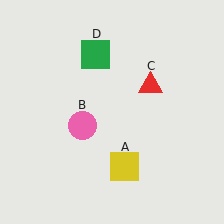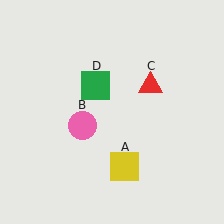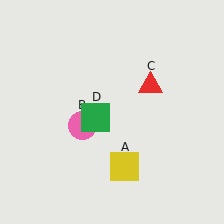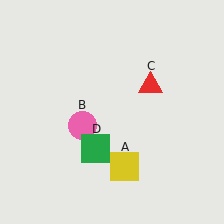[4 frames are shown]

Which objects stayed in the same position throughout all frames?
Yellow square (object A) and pink circle (object B) and red triangle (object C) remained stationary.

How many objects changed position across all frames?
1 object changed position: green square (object D).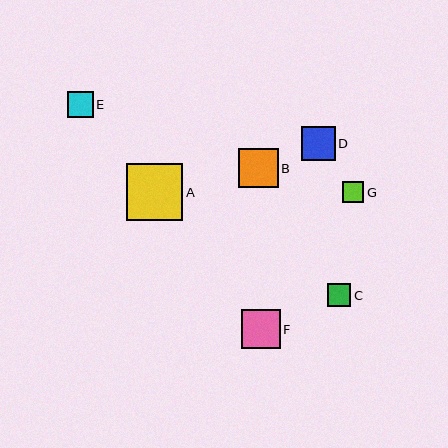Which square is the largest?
Square A is the largest with a size of approximately 57 pixels.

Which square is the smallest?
Square G is the smallest with a size of approximately 21 pixels.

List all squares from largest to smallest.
From largest to smallest: A, B, F, D, E, C, G.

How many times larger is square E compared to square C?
Square E is approximately 1.1 times the size of square C.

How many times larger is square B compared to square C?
Square B is approximately 1.7 times the size of square C.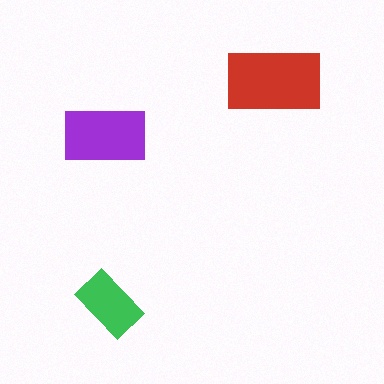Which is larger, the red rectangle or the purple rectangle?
The red one.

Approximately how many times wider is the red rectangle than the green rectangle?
About 1.5 times wider.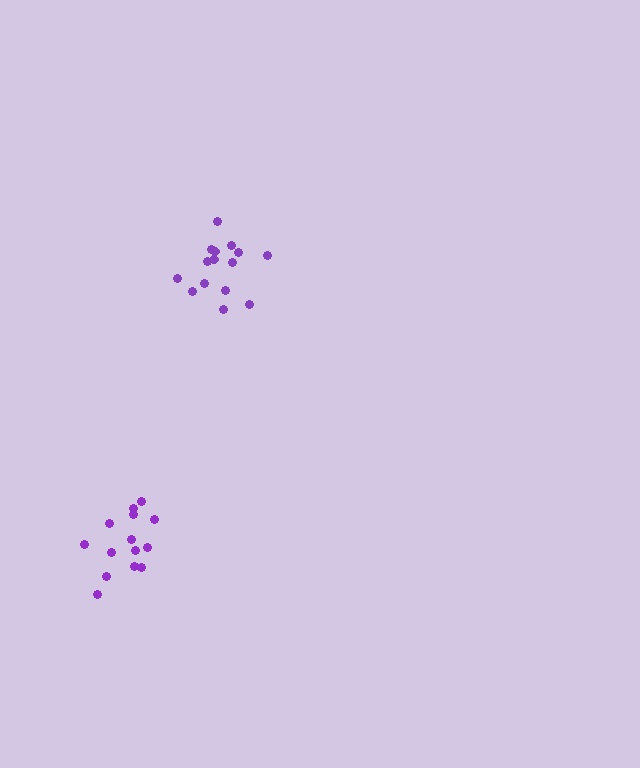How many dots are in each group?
Group 1: 15 dots, Group 2: 14 dots (29 total).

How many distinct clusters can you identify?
There are 2 distinct clusters.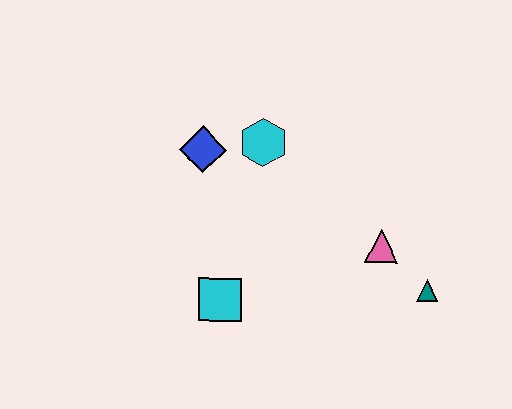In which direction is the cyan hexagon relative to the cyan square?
The cyan hexagon is above the cyan square.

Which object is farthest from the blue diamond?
The teal triangle is farthest from the blue diamond.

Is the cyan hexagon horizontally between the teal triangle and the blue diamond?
Yes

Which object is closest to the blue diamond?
The cyan hexagon is closest to the blue diamond.